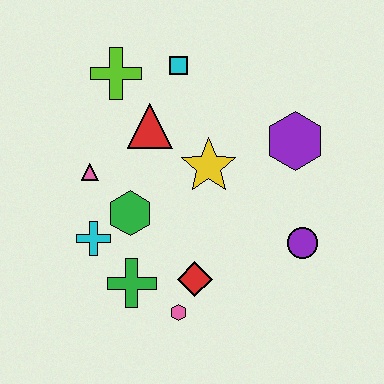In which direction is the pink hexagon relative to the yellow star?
The pink hexagon is below the yellow star.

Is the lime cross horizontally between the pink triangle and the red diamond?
Yes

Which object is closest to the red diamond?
The pink hexagon is closest to the red diamond.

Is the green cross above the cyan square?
No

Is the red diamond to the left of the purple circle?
Yes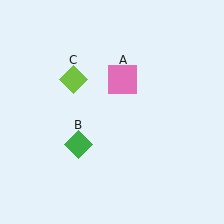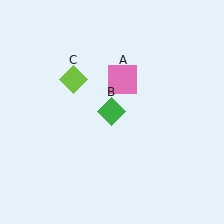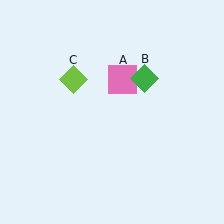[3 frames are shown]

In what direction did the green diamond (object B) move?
The green diamond (object B) moved up and to the right.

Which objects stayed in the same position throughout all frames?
Pink square (object A) and lime diamond (object C) remained stationary.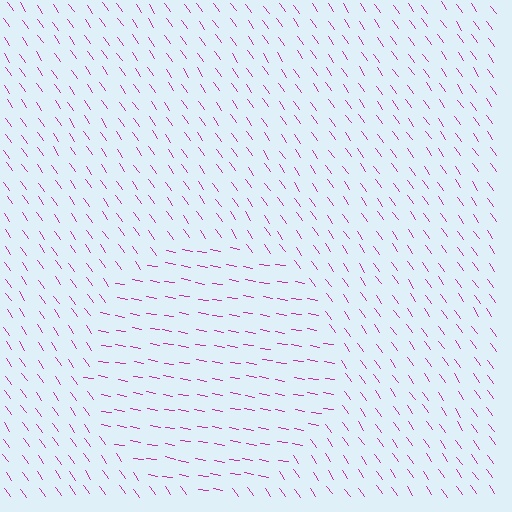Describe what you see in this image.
The image is filled with small magenta line segments. A circle region in the image has lines oriented differently from the surrounding lines, creating a visible texture boundary.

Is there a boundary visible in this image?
Yes, there is a texture boundary formed by a change in line orientation.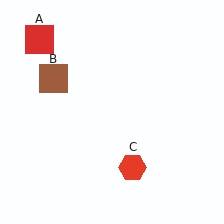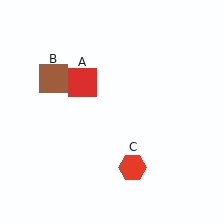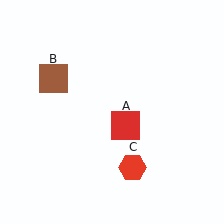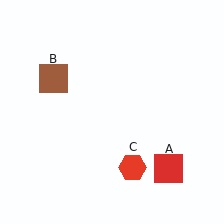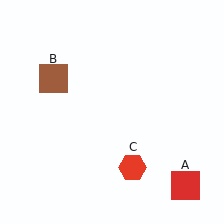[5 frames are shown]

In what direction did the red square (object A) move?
The red square (object A) moved down and to the right.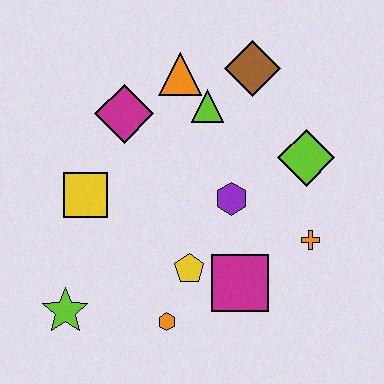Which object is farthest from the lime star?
The brown diamond is farthest from the lime star.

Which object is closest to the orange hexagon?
The yellow pentagon is closest to the orange hexagon.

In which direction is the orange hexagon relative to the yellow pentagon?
The orange hexagon is below the yellow pentagon.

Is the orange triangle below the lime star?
No